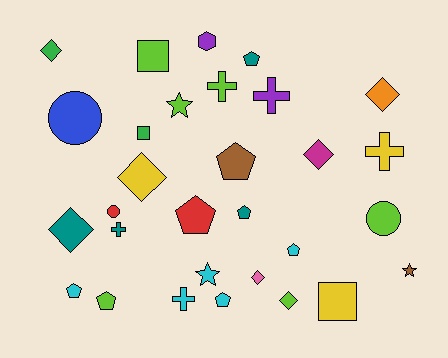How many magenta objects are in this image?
There is 1 magenta object.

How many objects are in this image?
There are 30 objects.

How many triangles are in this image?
There are no triangles.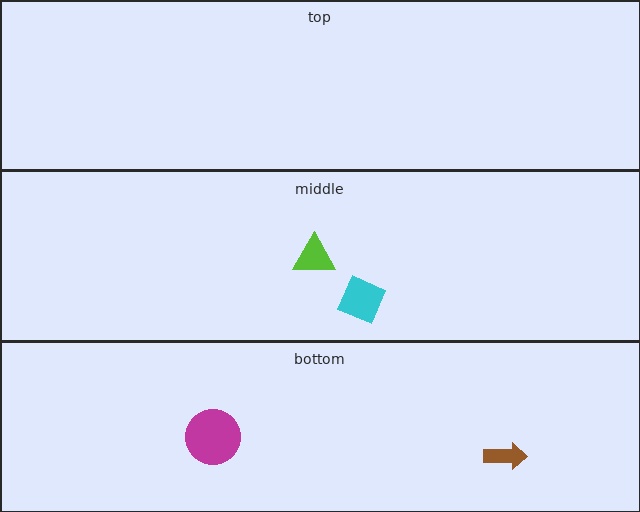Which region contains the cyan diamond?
The middle region.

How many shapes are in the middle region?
2.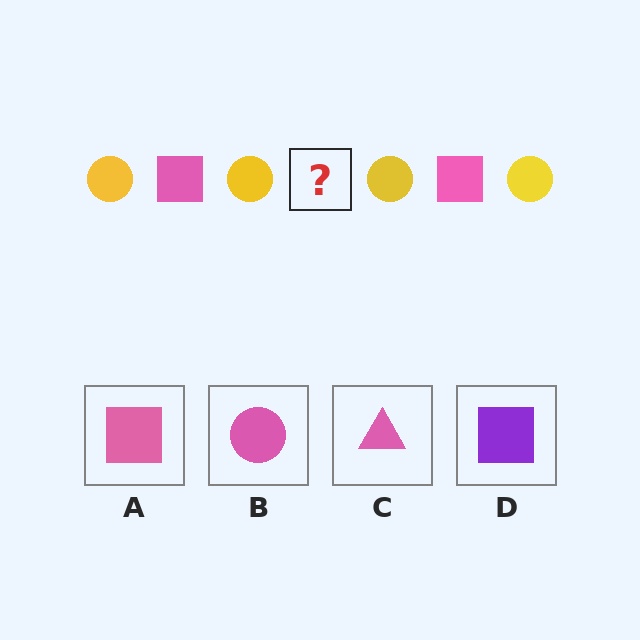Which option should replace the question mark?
Option A.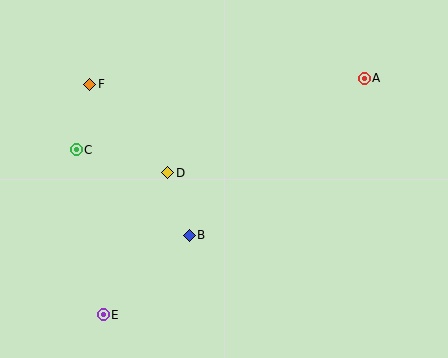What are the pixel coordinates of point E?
Point E is at (103, 315).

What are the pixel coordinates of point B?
Point B is at (189, 235).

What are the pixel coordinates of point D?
Point D is at (168, 173).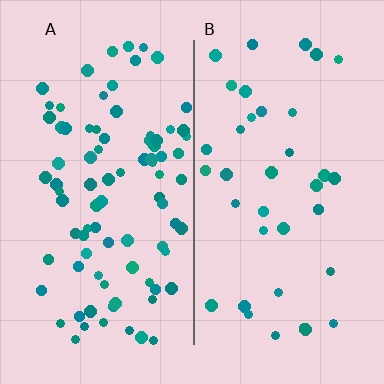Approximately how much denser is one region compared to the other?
Approximately 2.3× — region A over region B.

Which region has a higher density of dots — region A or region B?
A (the left).